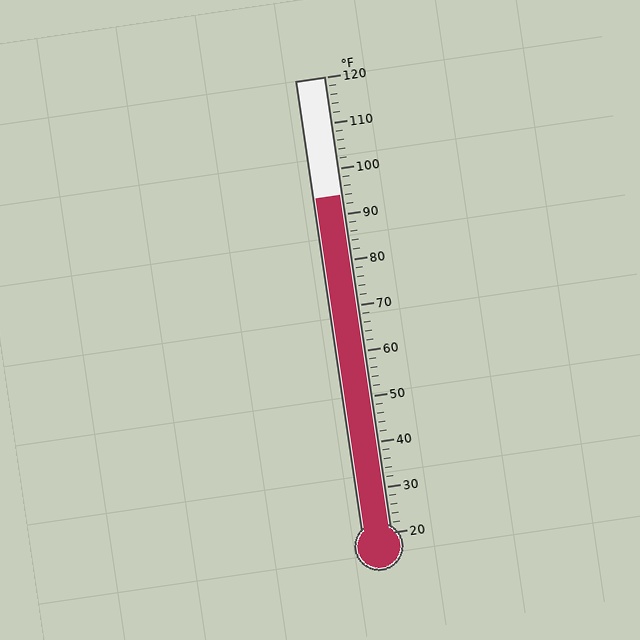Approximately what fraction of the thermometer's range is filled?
The thermometer is filled to approximately 75% of its range.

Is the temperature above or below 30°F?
The temperature is above 30°F.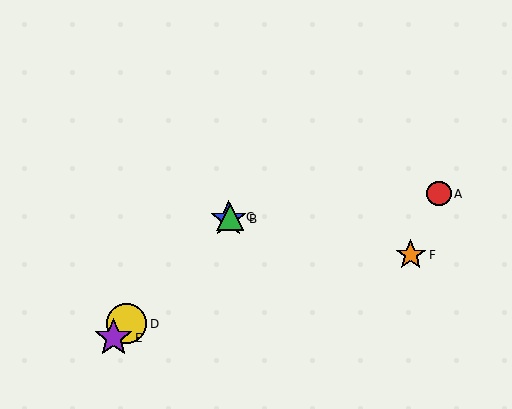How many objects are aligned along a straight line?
4 objects (B, C, D, E) are aligned along a straight line.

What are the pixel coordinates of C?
Object C is at (230, 217).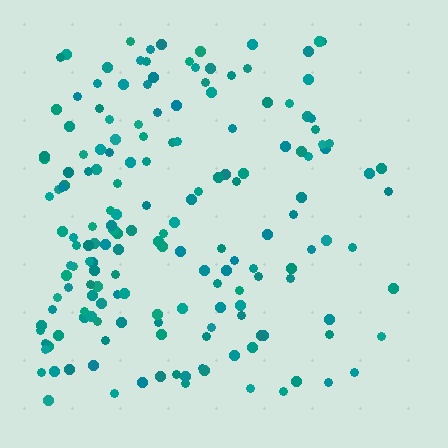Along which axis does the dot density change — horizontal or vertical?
Horizontal.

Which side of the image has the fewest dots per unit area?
The right.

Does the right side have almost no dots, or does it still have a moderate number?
Still a moderate number, just noticeably fewer than the left.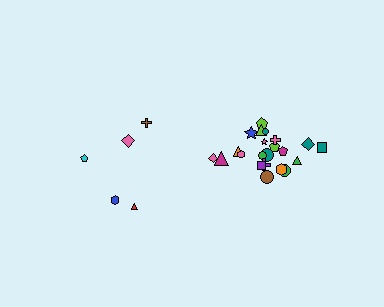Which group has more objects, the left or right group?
The right group.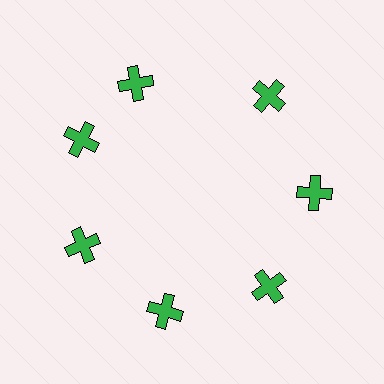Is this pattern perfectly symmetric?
No. The 7 green crosses are arranged in a ring, but one element near the 12 o'clock position is rotated out of alignment along the ring, breaking the 7-fold rotational symmetry.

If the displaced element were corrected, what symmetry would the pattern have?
It would have 7-fold rotational symmetry — the pattern would map onto itself every 51 degrees.